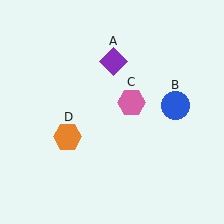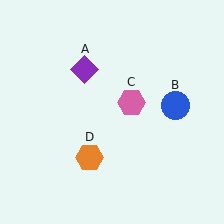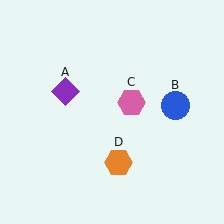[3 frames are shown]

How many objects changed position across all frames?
2 objects changed position: purple diamond (object A), orange hexagon (object D).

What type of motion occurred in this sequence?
The purple diamond (object A), orange hexagon (object D) rotated counterclockwise around the center of the scene.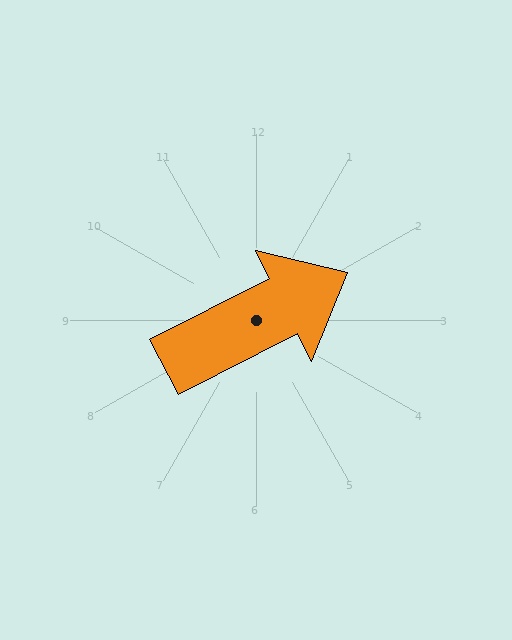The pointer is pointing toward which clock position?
Roughly 2 o'clock.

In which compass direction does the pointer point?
Northeast.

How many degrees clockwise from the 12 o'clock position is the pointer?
Approximately 63 degrees.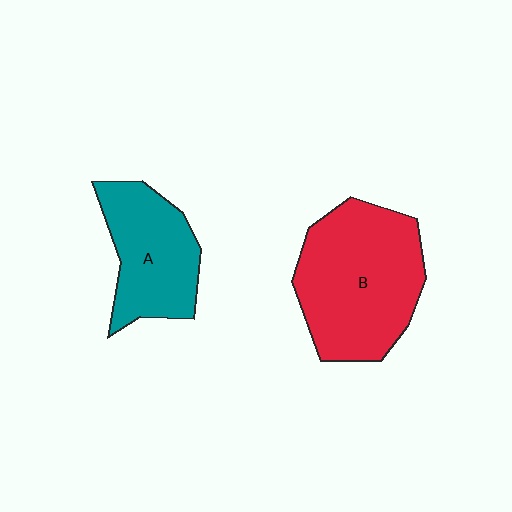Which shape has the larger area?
Shape B (red).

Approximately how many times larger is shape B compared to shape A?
Approximately 1.5 times.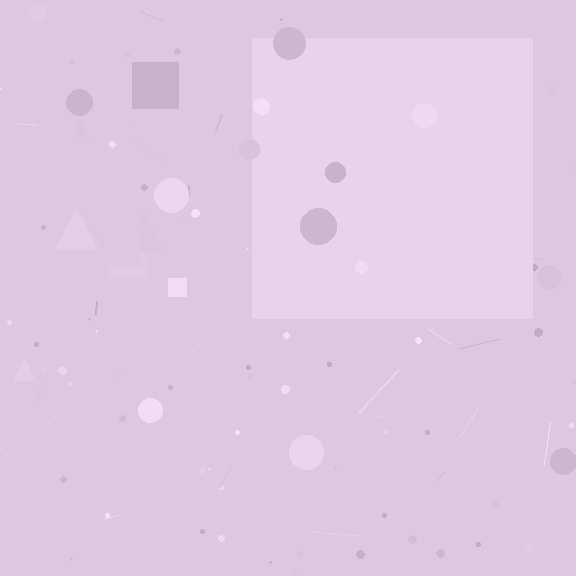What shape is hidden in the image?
A square is hidden in the image.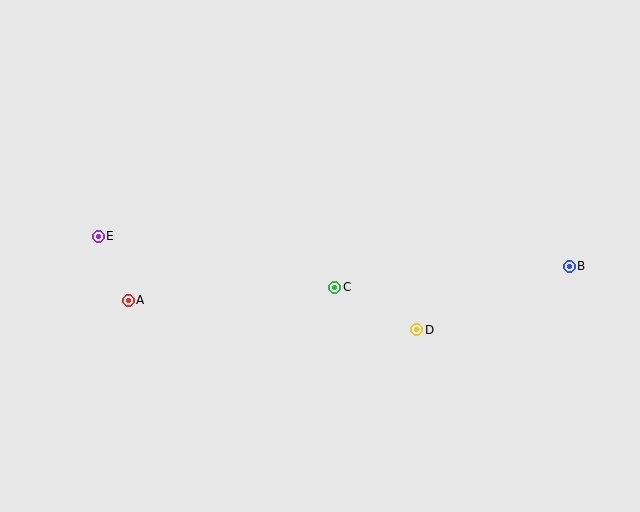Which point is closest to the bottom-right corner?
Point B is closest to the bottom-right corner.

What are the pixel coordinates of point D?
Point D is at (417, 330).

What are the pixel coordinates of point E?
Point E is at (98, 236).